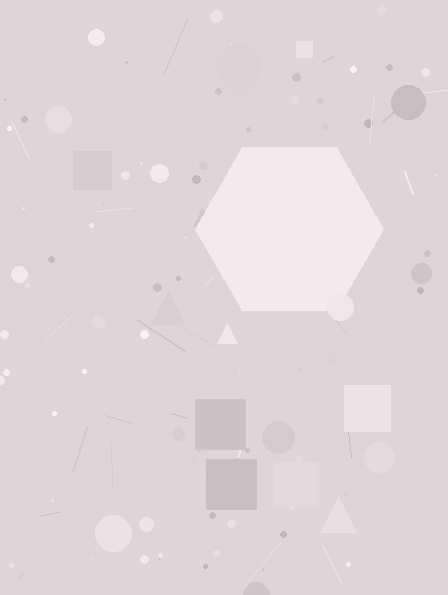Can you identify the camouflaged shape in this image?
The camouflaged shape is a hexagon.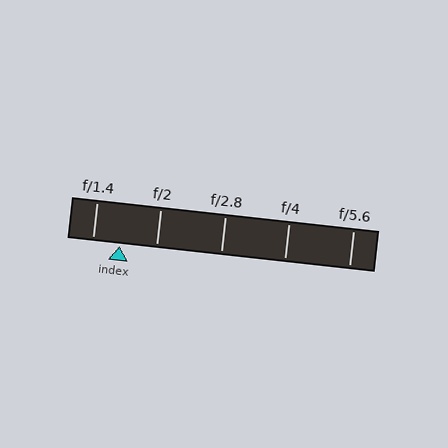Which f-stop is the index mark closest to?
The index mark is closest to f/1.4.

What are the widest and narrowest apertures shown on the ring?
The widest aperture shown is f/1.4 and the narrowest is f/5.6.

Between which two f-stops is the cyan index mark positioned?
The index mark is between f/1.4 and f/2.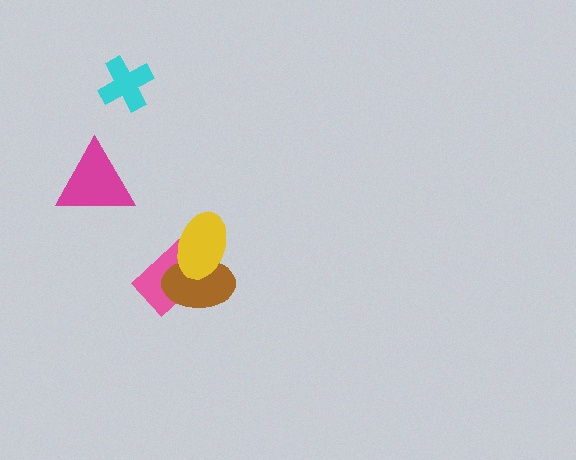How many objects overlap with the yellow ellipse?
2 objects overlap with the yellow ellipse.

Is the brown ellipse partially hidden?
Yes, it is partially covered by another shape.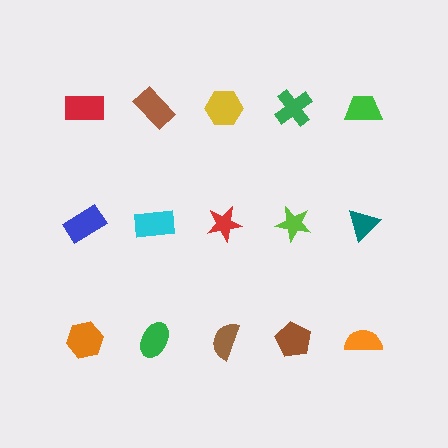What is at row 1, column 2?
A brown rectangle.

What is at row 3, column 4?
A brown pentagon.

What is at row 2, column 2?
A cyan rectangle.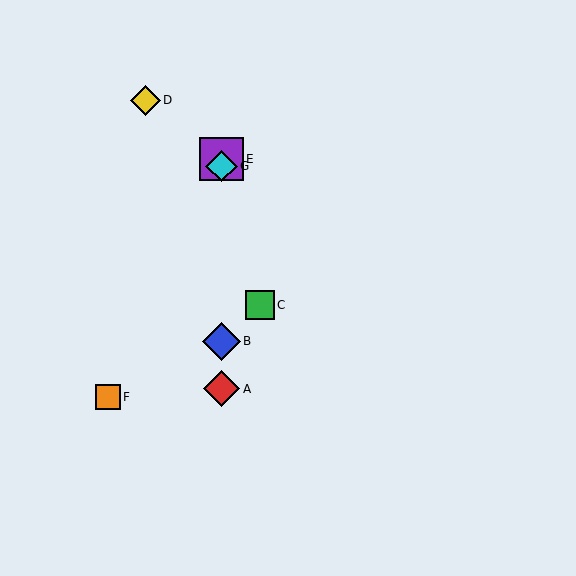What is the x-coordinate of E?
Object E is at x≈221.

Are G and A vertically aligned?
Yes, both are at x≈221.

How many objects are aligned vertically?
4 objects (A, B, E, G) are aligned vertically.